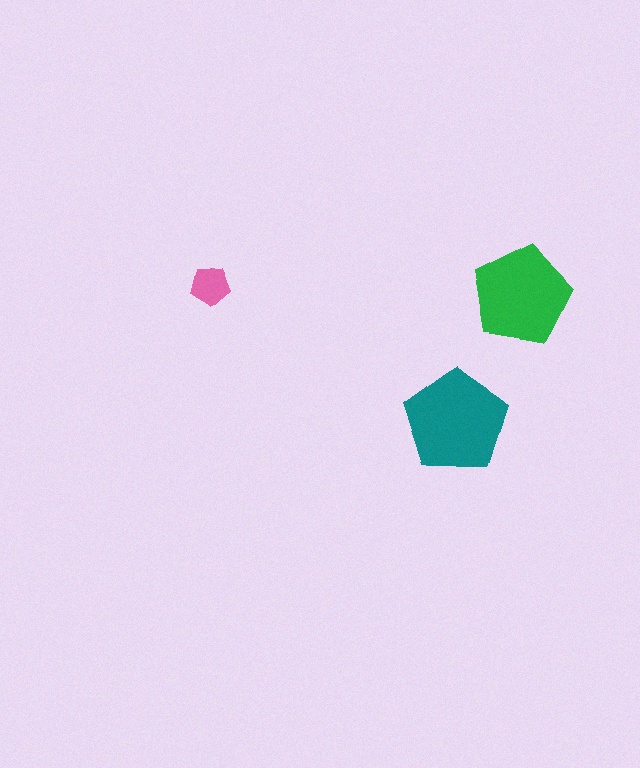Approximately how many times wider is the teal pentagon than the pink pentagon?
About 2.5 times wider.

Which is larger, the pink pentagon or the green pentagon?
The green one.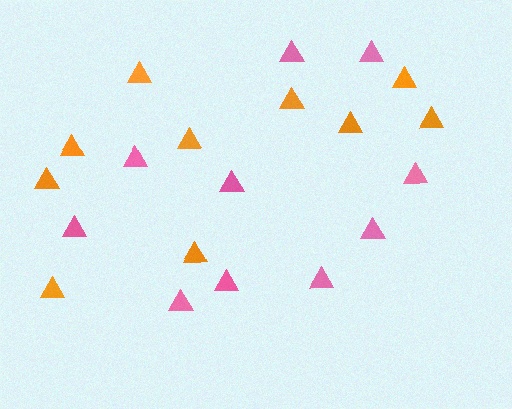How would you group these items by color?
There are 2 groups: one group of pink triangles (10) and one group of orange triangles (10).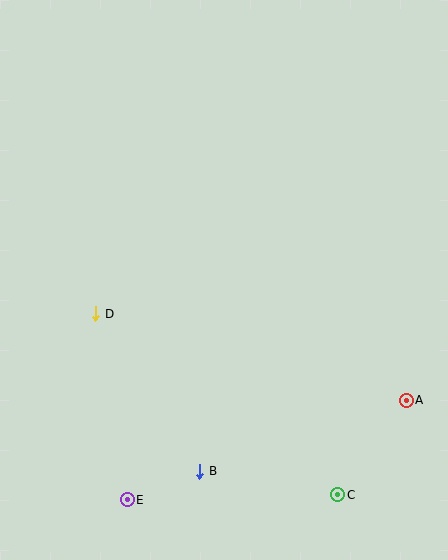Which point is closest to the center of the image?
Point D at (96, 314) is closest to the center.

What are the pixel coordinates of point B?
Point B is at (200, 471).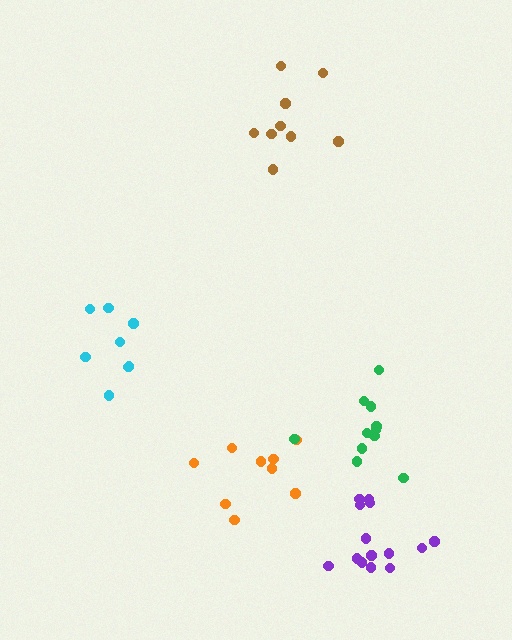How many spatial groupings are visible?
There are 5 spatial groupings.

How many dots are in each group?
Group 1: 14 dots, Group 2: 9 dots, Group 3: 8 dots, Group 4: 9 dots, Group 5: 11 dots (51 total).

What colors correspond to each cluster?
The clusters are colored: purple, orange, cyan, brown, green.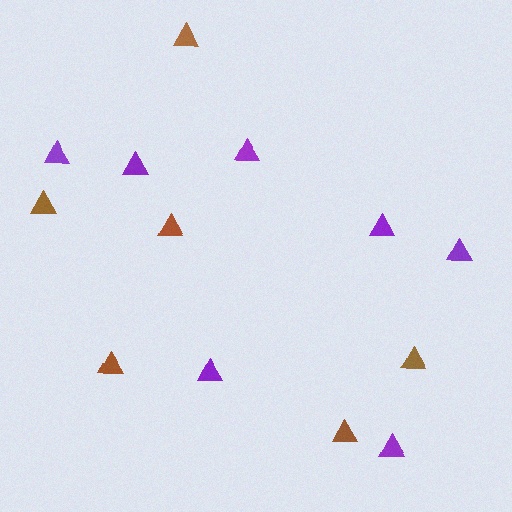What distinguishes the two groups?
There are 2 groups: one group of purple triangles (7) and one group of brown triangles (6).